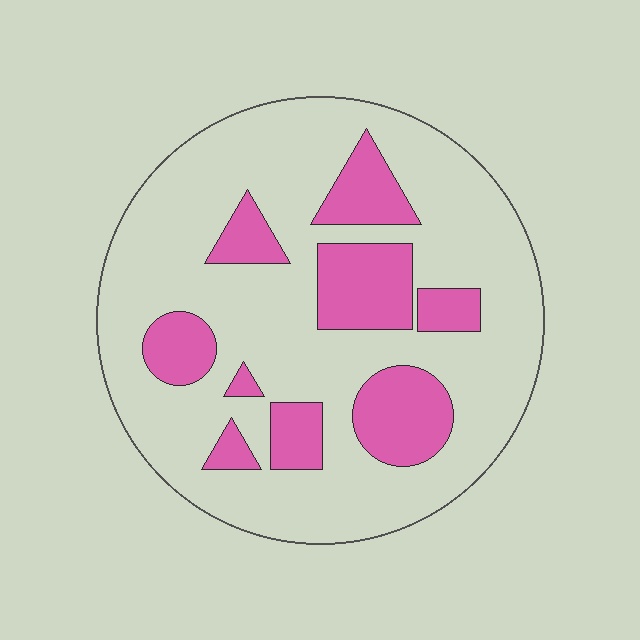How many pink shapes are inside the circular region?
9.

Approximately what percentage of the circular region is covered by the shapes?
Approximately 25%.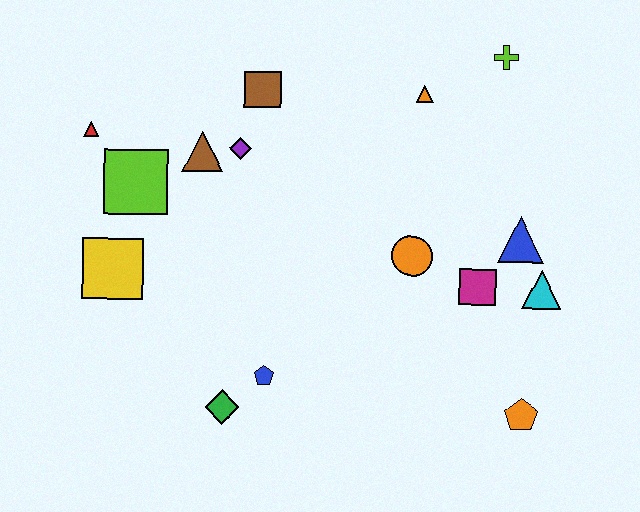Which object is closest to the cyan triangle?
The blue triangle is closest to the cyan triangle.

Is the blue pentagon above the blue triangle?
No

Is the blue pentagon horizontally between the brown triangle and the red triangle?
No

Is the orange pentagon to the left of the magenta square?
No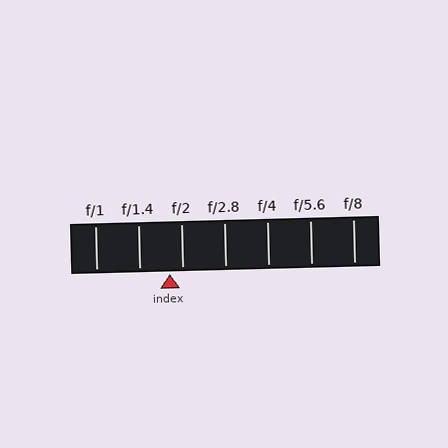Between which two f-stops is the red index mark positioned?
The index mark is between f/1.4 and f/2.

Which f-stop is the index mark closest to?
The index mark is closest to f/2.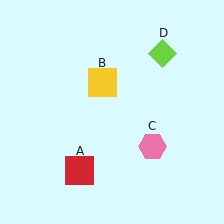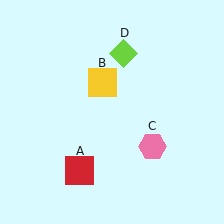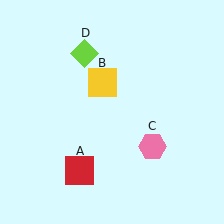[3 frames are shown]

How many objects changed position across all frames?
1 object changed position: lime diamond (object D).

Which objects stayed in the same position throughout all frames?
Red square (object A) and yellow square (object B) and pink hexagon (object C) remained stationary.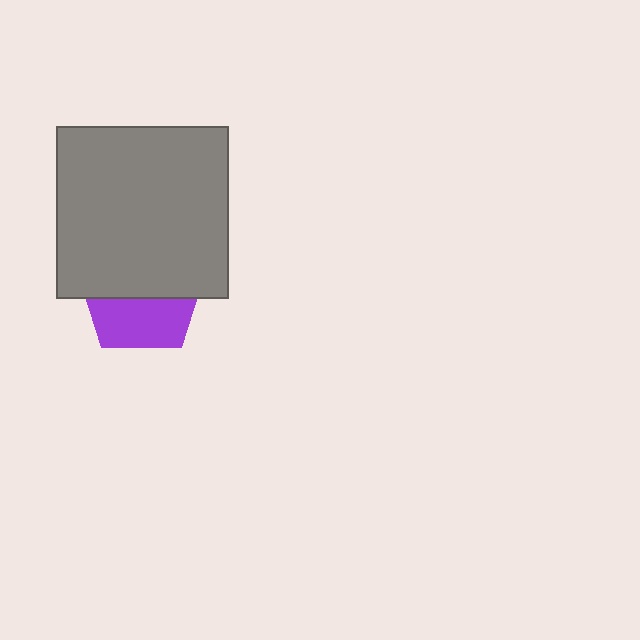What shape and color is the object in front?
The object in front is a gray square.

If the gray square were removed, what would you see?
You would see the complete purple pentagon.